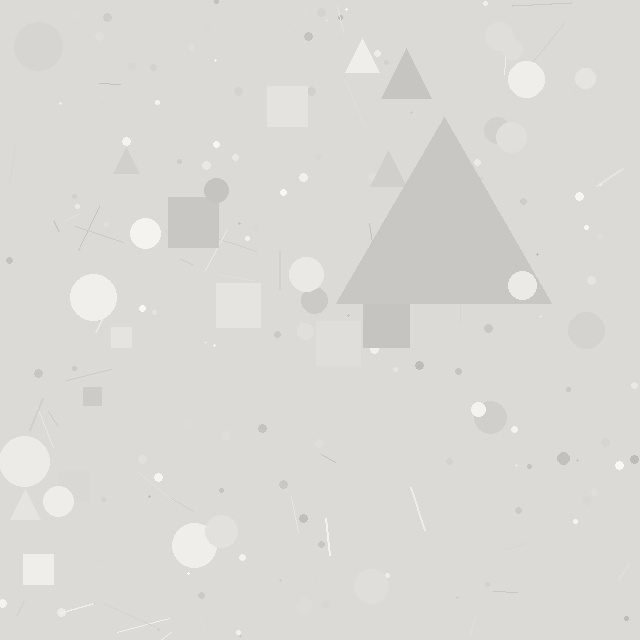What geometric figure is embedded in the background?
A triangle is embedded in the background.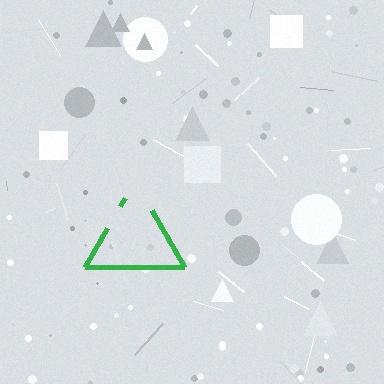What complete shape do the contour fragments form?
The contour fragments form a triangle.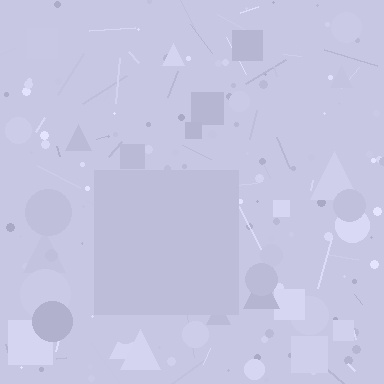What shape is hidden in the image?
A square is hidden in the image.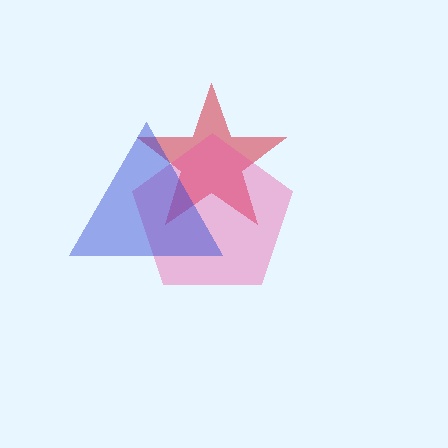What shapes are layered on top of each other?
The layered shapes are: a red star, a pink pentagon, a blue triangle.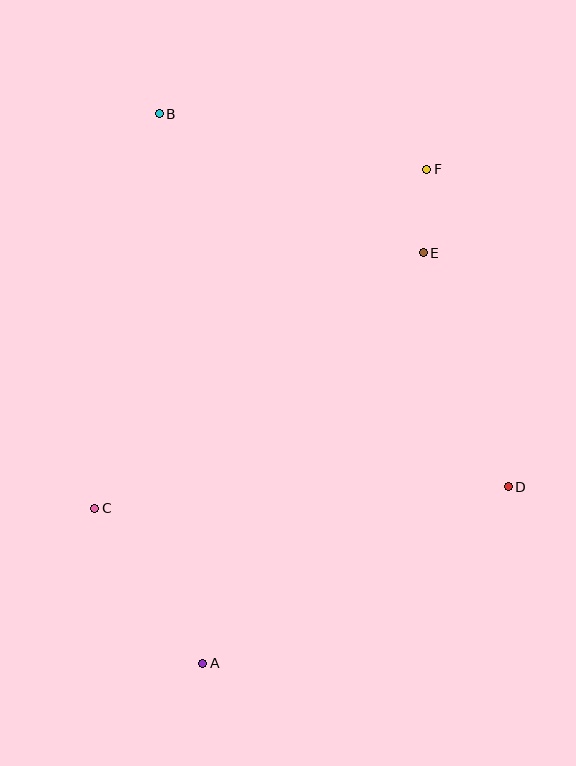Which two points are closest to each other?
Points E and F are closest to each other.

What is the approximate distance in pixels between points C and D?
The distance between C and D is approximately 414 pixels.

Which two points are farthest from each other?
Points A and B are farthest from each other.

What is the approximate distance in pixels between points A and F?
The distance between A and F is approximately 543 pixels.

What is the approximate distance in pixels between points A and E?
The distance between A and E is approximately 466 pixels.